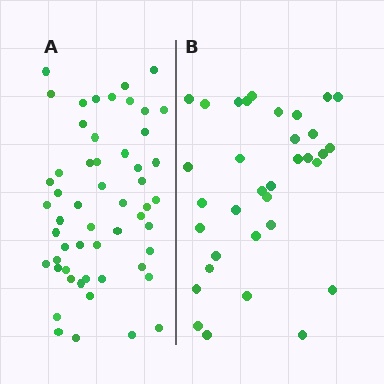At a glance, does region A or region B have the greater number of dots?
Region A (the left region) has more dots.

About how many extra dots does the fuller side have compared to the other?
Region A has approximately 20 more dots than region B.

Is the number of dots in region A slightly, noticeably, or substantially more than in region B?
Region A has substantially more. The ratio is roughly 1.6 to 1.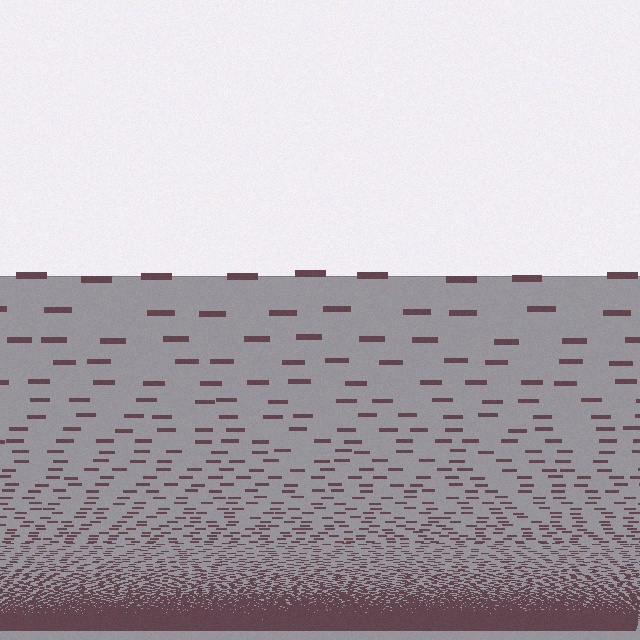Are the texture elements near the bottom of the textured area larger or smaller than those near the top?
Smaller. The gradient is inverted — elements near the bottom are smaller and denser.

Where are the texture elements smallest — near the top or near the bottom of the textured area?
Near the bottom.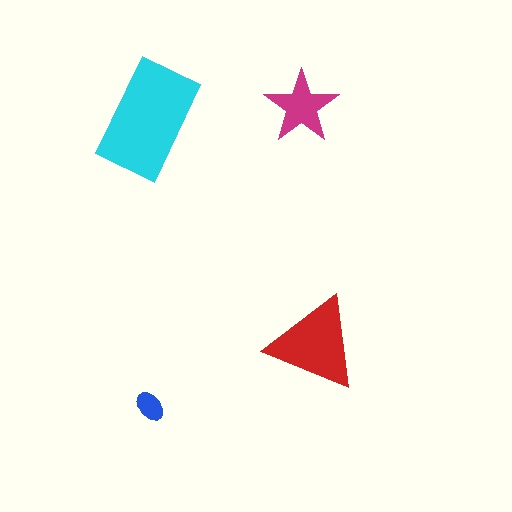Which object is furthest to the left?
The cyan rectangle is leftmost.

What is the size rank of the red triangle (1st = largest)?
2nd.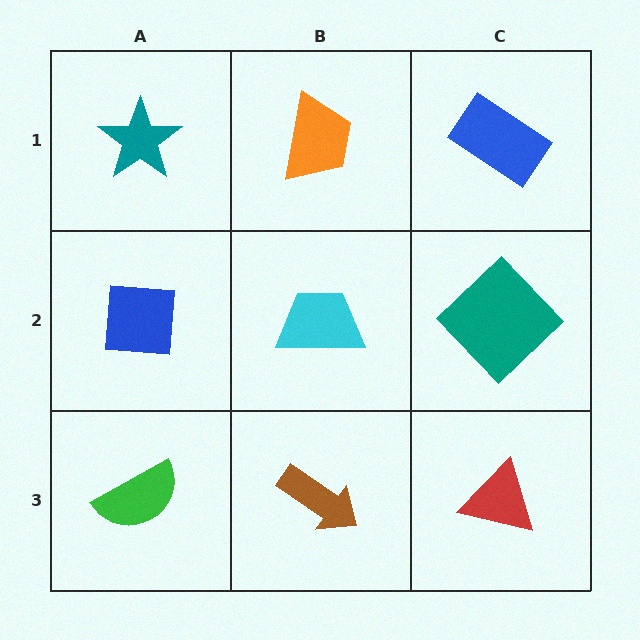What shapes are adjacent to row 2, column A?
A teal star (row 1, column A), a green semicircle (row 3, column A), a cyan trapezoid (row 2, column B).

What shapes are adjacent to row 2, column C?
A blue rectangle (row 1, column C), a red triangle (row 3, column C), a cyan trapezoid (row 2, column B).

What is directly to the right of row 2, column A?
A cyan trapezoid.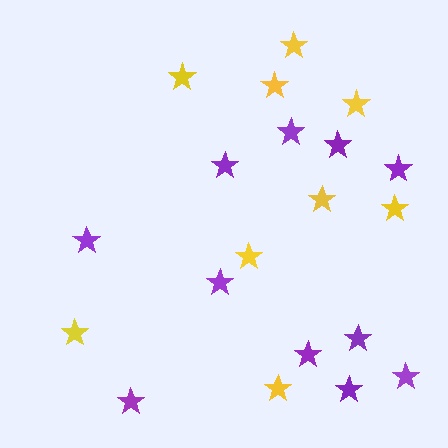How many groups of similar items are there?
There are 2 groups: one group of yellow stars (9) and one group of purple stars (11).